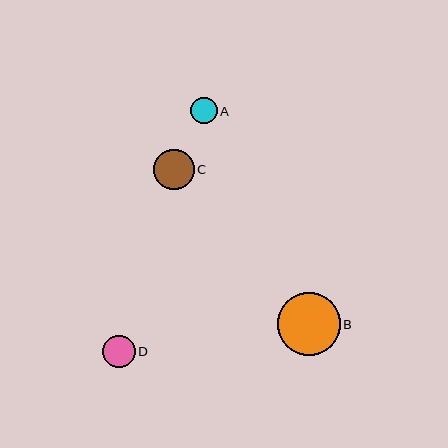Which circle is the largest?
Circle B is the largest with a size of approximately 63 pixels.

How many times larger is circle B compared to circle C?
Circle B is approximately 1.6 times the size of circle C.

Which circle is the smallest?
Circle A is the smallest with a size of approximately 27 pixels.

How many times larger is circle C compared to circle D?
Circle C is approximately 1.2 times the size of circle D.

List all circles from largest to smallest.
From largest to smallest: B, C, D, A.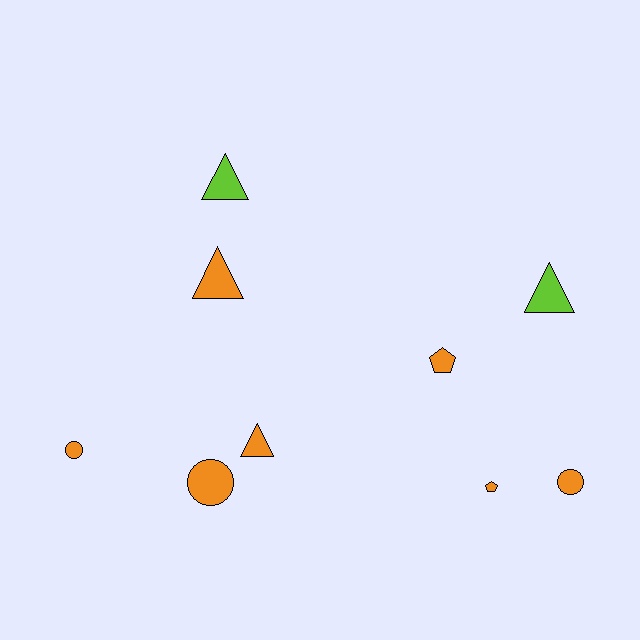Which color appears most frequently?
Orange, with 7 objects.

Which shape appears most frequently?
Triangle, with 4 objects.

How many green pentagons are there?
There are no green pentagons.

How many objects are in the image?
There are 9 objects.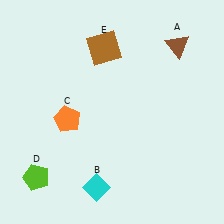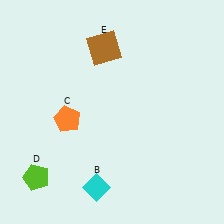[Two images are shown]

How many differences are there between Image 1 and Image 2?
There is 1 difference between the two images.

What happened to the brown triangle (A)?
The brown triangle (A) was removed in Image 2. It was in the top-right area of Image 1.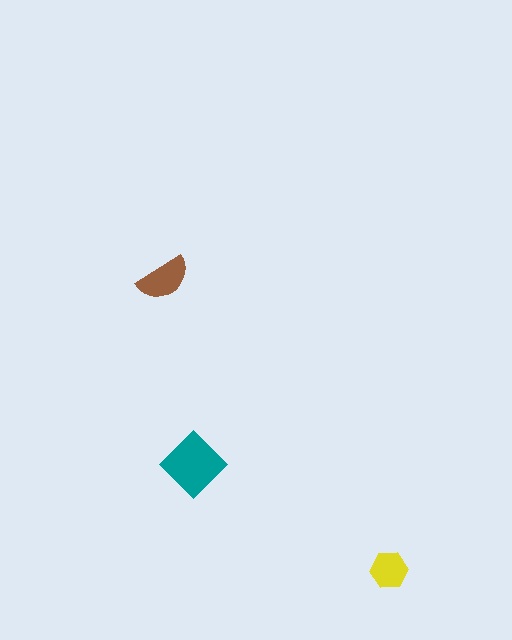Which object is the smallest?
The yellow hexagon.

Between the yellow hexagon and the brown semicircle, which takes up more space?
The brown semicircle.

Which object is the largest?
The teal diamond.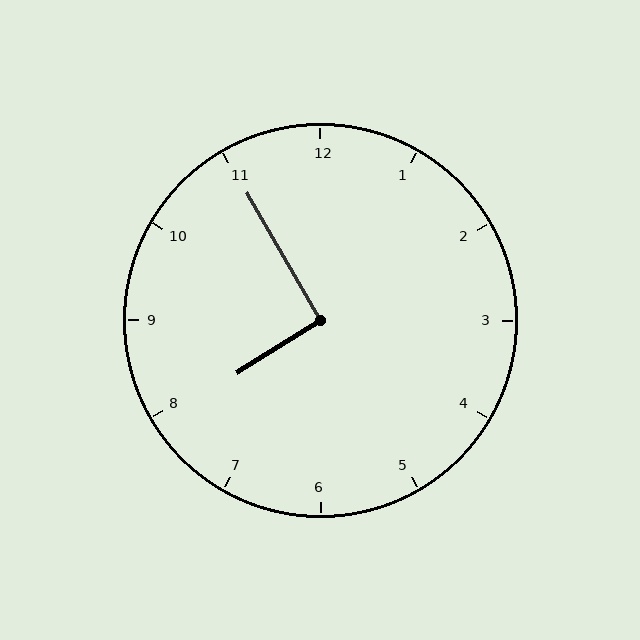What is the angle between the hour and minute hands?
Approximately 92 degrees.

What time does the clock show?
7:55.